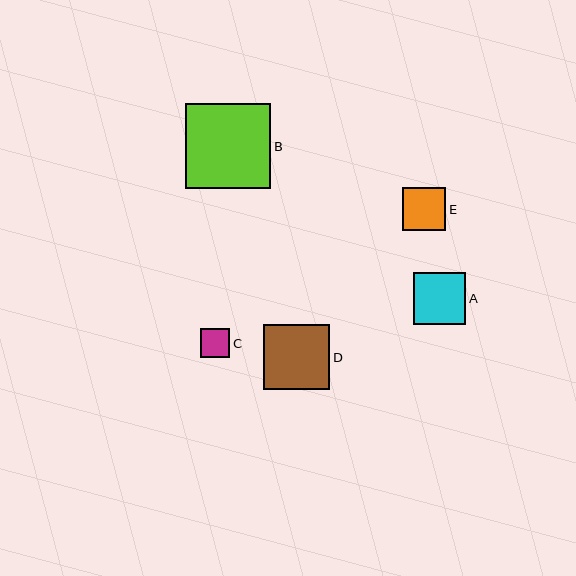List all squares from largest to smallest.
From largest to smallest: B, D, A, E, C.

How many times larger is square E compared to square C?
Square E is approximately 1.5 times the size of square C.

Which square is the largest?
Square B is the largest with a size of approximately 85 pixels.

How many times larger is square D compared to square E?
Square D is approximately 1.5 times the size of square E.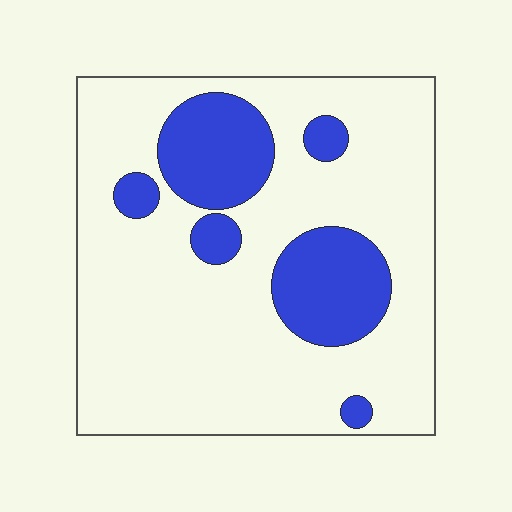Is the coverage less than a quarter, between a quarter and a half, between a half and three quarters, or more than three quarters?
Less than a quarter.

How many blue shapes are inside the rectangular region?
6.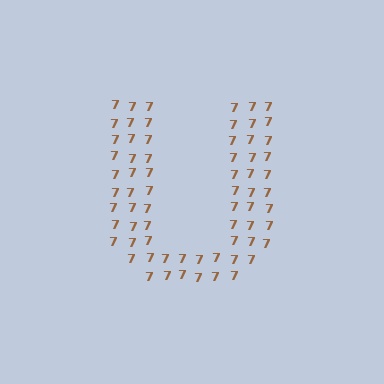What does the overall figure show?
The overall figure shows the letter U.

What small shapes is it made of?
It is made of small digit 7's.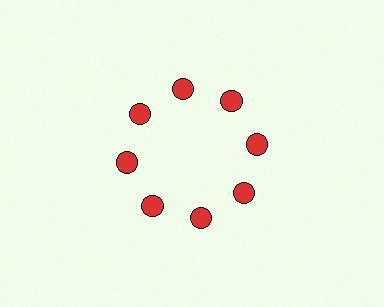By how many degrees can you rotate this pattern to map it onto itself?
The pattern maps onto itself every 45 degrees of rotation.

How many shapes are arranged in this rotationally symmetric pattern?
There are 8 shapes, arranged in 8 groups of 1.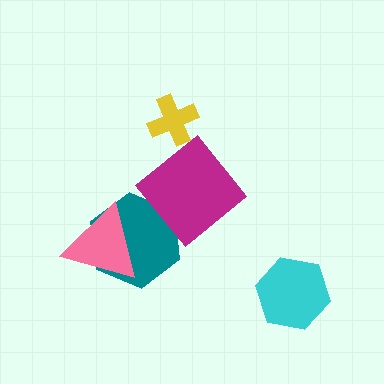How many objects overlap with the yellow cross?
0 objects overlap with the yellow cross.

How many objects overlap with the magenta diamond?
1 object overlaps with the magenta diamond.